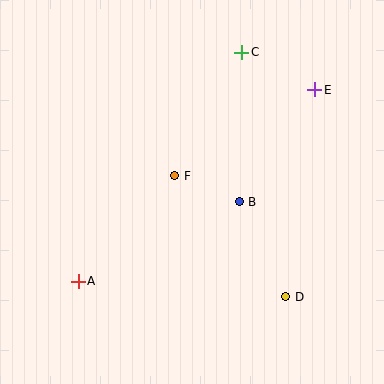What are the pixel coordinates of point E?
Point E is at (315, 90).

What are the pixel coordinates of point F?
Point F is at (175, 176).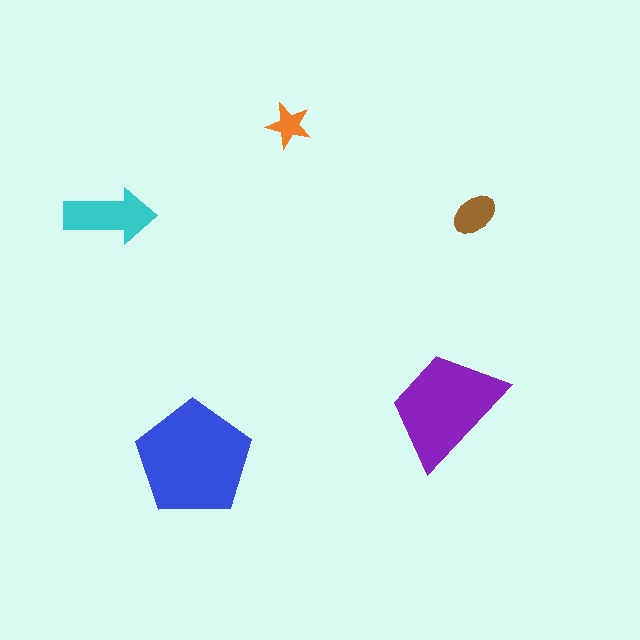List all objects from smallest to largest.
The orange star, the brown ellipse, the cyan arrow, the purple trapezoid, the blue pentagon.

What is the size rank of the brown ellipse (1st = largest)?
4th.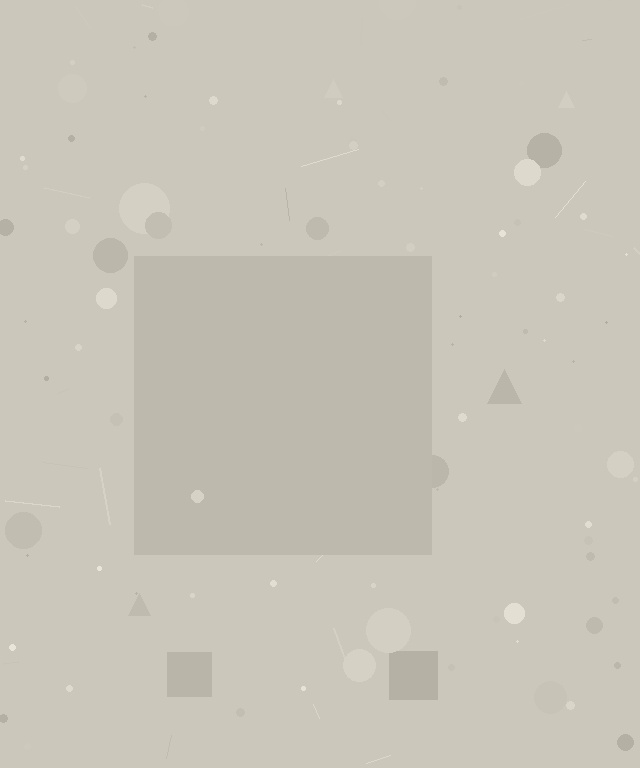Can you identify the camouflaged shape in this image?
The camouflaged shape is a square.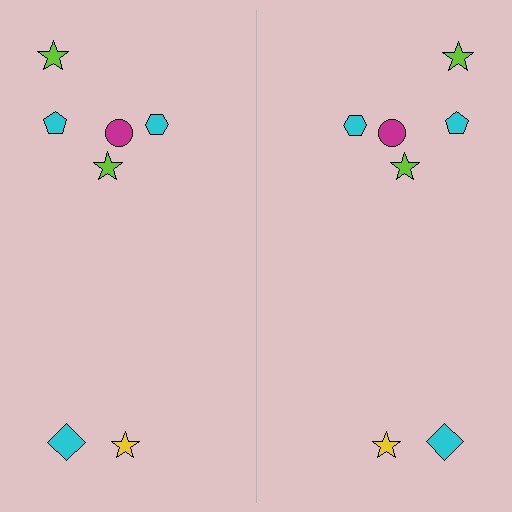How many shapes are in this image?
There are 14 shapes in this image.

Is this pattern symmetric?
Yes, this pattern has bilateral (reflection) symmetry.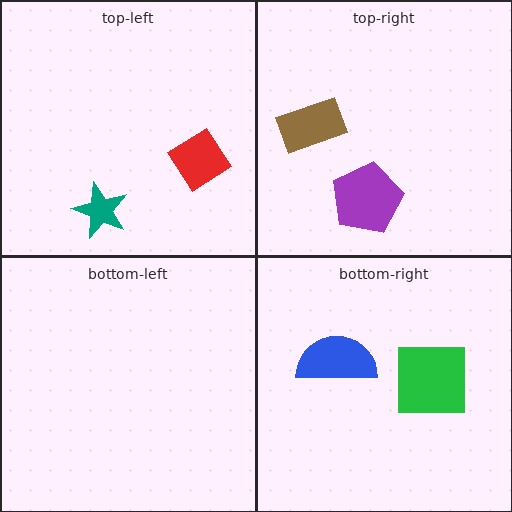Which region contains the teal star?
The top-left region.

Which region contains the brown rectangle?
The top-right region.